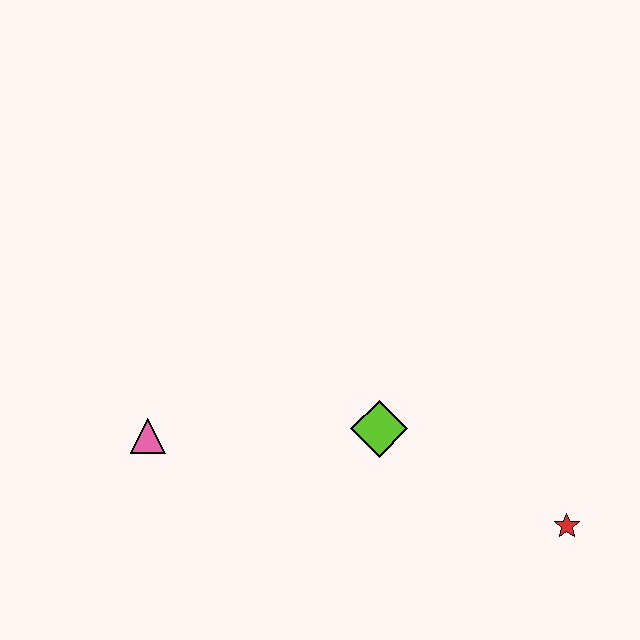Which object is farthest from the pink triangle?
The red star is farthest from the pink triangle.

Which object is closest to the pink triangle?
The lime diamond is closest to the pink triangle.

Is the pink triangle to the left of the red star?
Yes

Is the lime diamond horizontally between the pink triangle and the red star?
Yes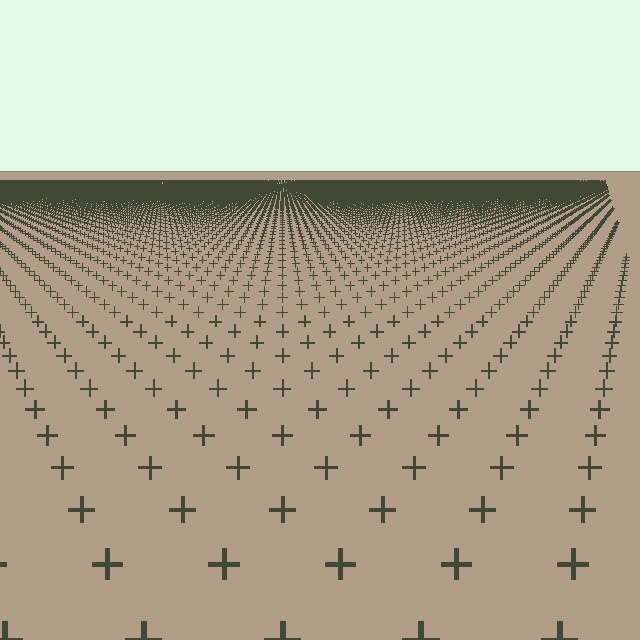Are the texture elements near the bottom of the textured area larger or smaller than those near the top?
Larger. Near the bottom, elements are closer to the viewer and appear at a bigger on-screen size.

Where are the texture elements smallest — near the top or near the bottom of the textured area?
Near the top.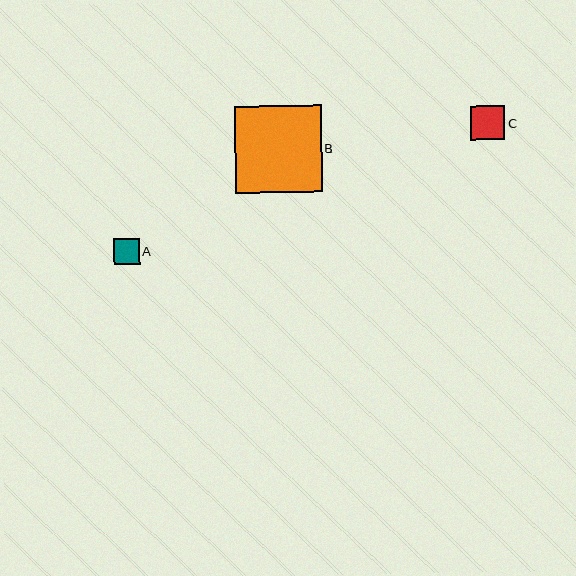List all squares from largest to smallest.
From largest to smallest: B, C, A.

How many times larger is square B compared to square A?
Square B is approximately 3.4 times the size of square A.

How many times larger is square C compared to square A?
Square C is approximately 1.3 times the size of square A.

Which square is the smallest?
Square A is the smallest with a size of approximately 26 pixels.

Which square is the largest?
Square B is the largest with a size of approximately 87 pixels.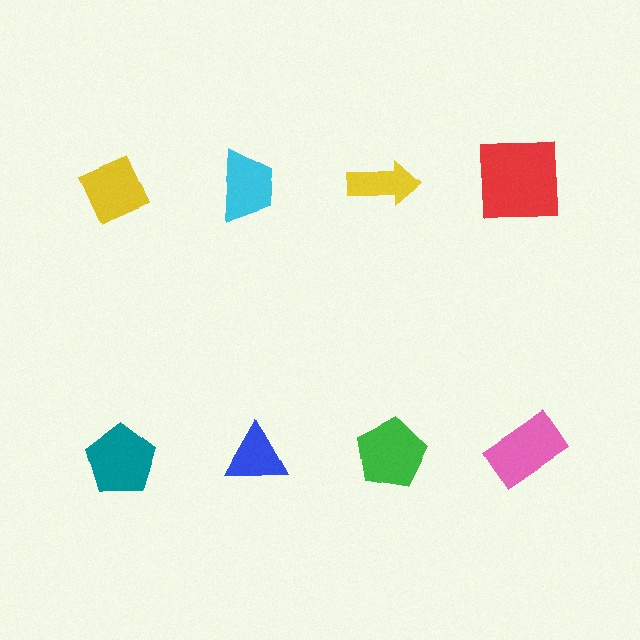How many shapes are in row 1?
4 shapes.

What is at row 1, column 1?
A yellow diamond.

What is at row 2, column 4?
A pink rectangle.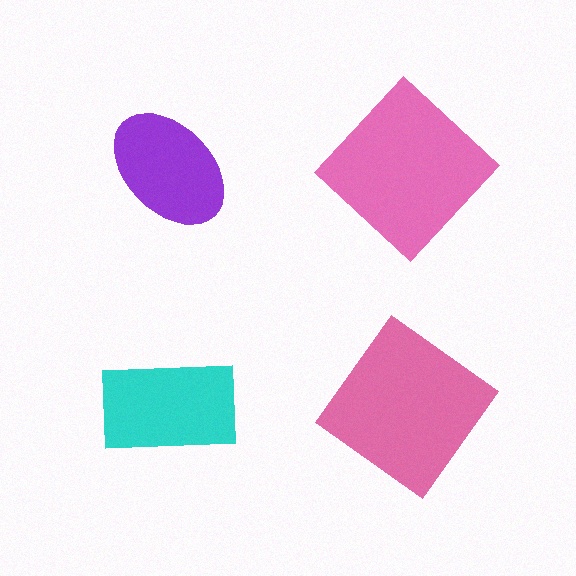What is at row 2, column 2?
A pink diamond.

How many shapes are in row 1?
2 shapes.